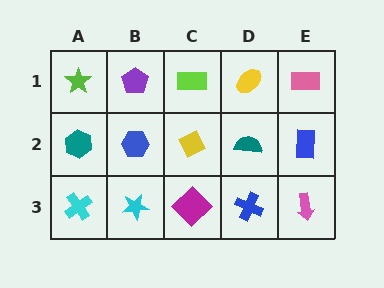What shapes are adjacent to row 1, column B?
A blue hexagon (row 2, column B), a lime star (row 1, column A), a lime rectangle (row 1, column C).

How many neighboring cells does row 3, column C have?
3.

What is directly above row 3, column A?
A teal hexagon.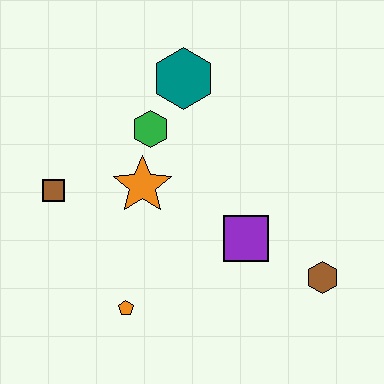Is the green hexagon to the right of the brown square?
Yes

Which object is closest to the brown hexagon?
The purple square is closest to the brown hexagon.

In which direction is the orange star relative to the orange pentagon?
The orange star is above the orange pentagon.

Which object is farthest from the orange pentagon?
The teal hexagon is farthest from the orange pentagon.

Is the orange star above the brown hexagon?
Yes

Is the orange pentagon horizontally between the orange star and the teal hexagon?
No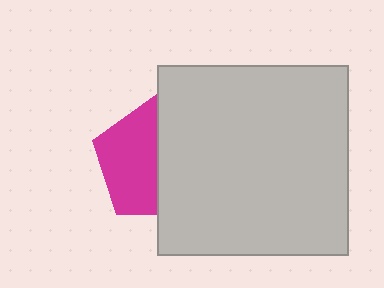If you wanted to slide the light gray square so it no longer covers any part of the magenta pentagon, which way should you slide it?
Slide it right — that is the most direct way to separate the two shapes.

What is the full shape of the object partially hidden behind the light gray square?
The partially hidden object is a magenta pentagon.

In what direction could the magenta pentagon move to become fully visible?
The magenta pentagon could move left. That would shift it out from behind the light gray square entirely.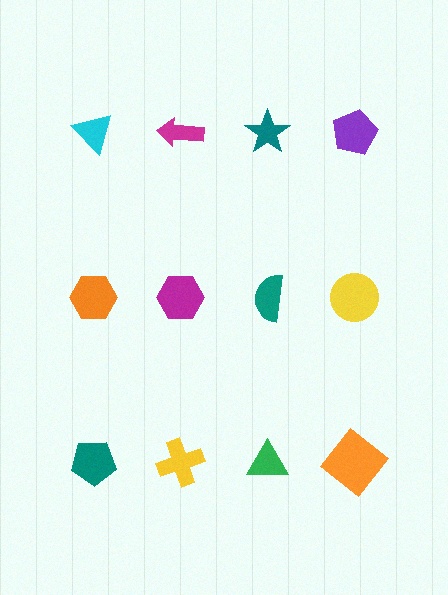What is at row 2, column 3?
A teal semicircle.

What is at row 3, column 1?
A teal pentagon.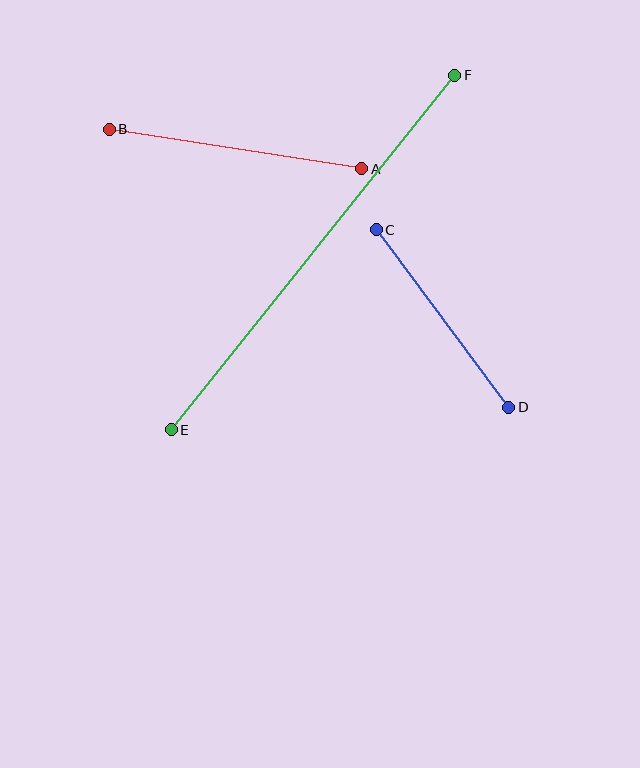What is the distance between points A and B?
The distance is approximately 255 pixels.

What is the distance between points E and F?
The distance is approximately 454 pixels.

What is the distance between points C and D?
The distance is approximately 222 pixels.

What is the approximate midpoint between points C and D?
The midpoint is at approximately (443, 318) pixels.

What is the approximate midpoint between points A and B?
The midpoint is at approximately (235, 149) pixels.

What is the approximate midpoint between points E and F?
The midpoint is at approximately (313, 253) pixels.